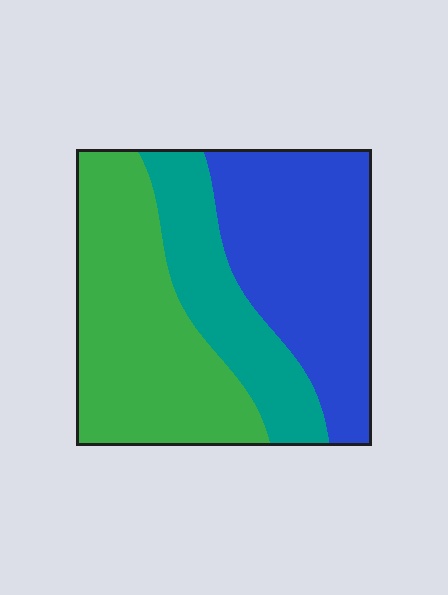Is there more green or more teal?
Green.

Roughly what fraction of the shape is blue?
Blue covers roughly 40% of the shape.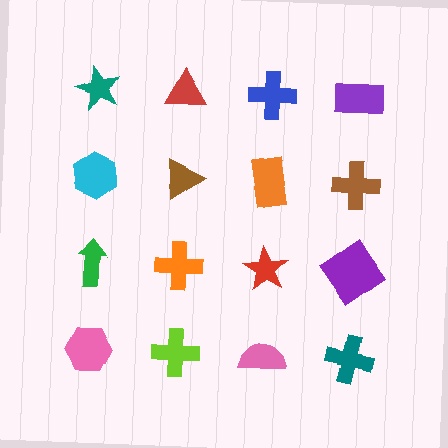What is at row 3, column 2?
An orange cross.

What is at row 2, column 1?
A cyan hexagon.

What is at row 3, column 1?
A green arrow.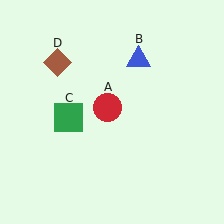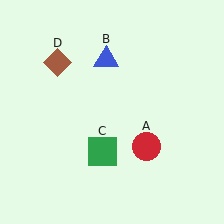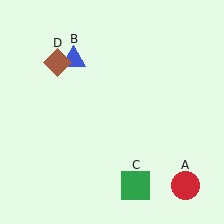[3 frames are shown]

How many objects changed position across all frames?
3 objects changed position: red circle (object A), blue triangle (object B), green square (object C).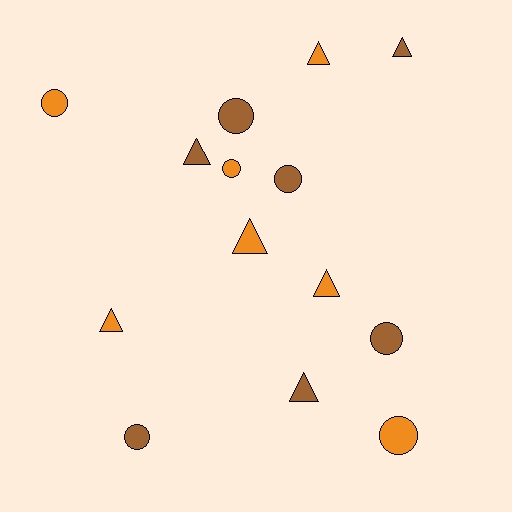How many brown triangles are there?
There are 3 brown triangles.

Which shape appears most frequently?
Triangle, with 7 objects.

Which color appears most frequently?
Orange, with 7 objects.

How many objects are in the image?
There are 14 objects.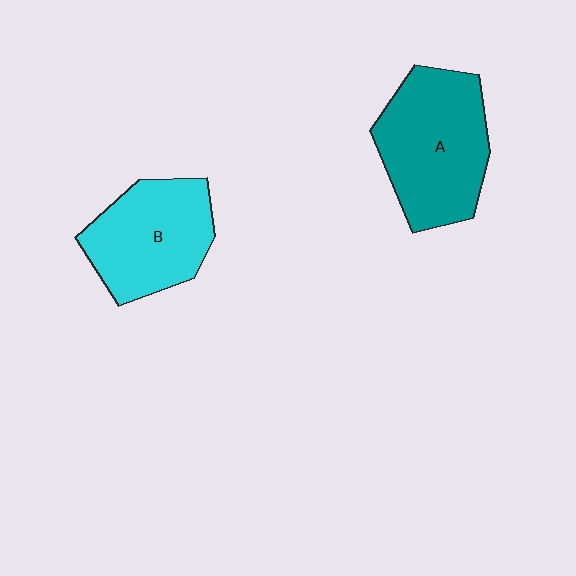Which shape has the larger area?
Shape A (teal).